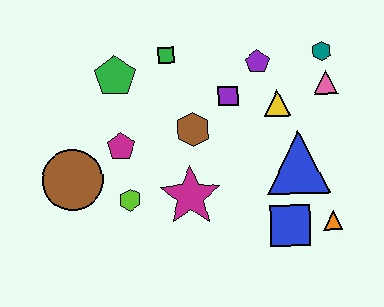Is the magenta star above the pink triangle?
No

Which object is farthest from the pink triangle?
The brown circle is farthest from the pink triangle.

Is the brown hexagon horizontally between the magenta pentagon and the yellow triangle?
Yes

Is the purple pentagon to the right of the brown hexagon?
Yes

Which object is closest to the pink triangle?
The teal hexagon is closest to the pink triangle.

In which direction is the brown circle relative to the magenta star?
The brown circle is to the left of the magenta star.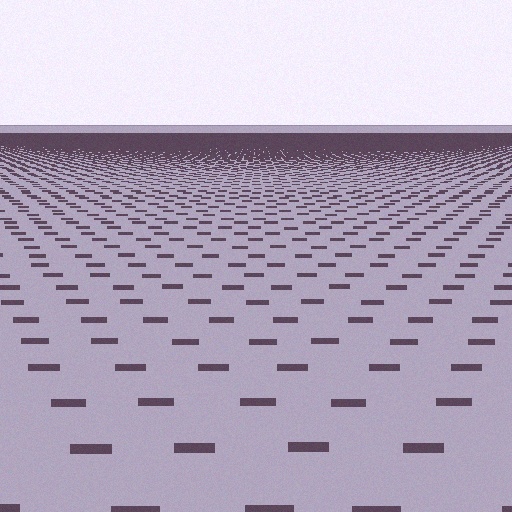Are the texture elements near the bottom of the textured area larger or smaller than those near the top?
Larger. Near the bottom, elements are closer to the viewer and appear at a bigger on-screen size.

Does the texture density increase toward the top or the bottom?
Density increases toward the top.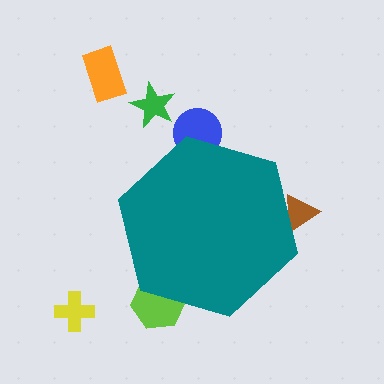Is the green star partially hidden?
No, the green star is fully visible.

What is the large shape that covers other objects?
A teal hexagon.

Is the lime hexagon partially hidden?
Yes, the lime hexagon is partially hidden behind the teal hexagon.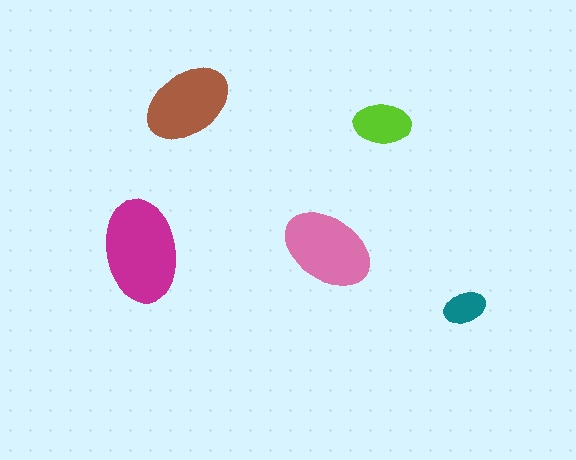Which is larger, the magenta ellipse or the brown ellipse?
The magenta one.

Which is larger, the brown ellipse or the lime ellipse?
The brown one.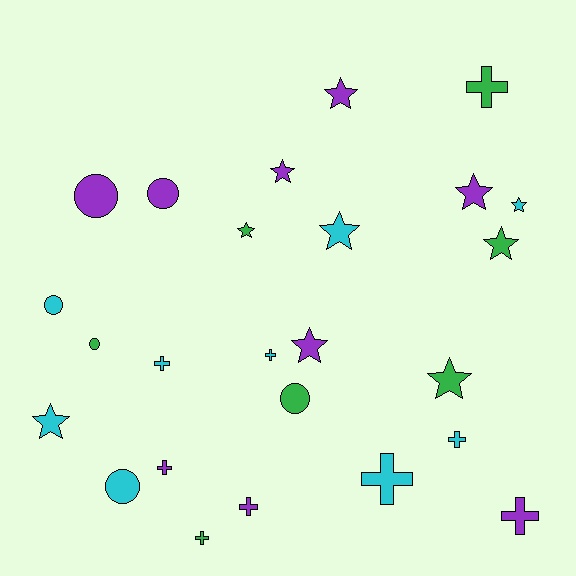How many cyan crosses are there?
There are 4 cyan crosses.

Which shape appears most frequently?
Star, with 10 objects.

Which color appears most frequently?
Cyan, with 9 objects.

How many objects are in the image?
There are 25 objects.